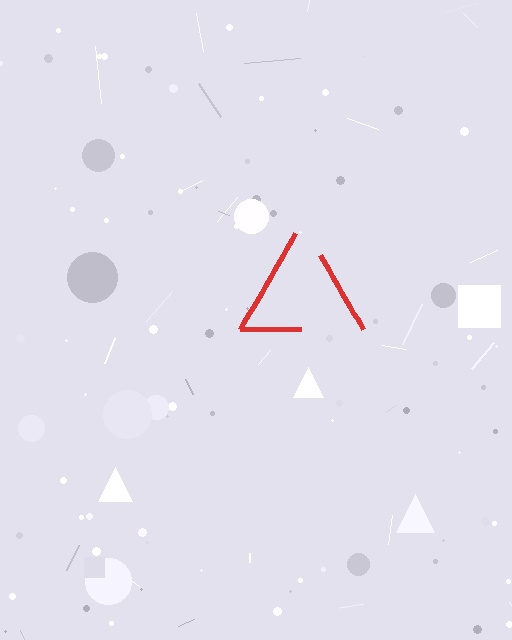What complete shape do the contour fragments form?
The contour fragments form a triangle.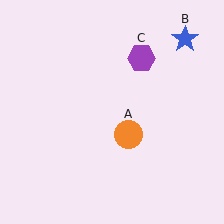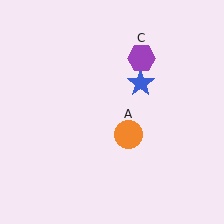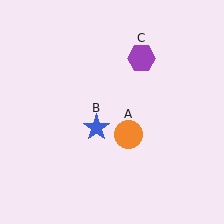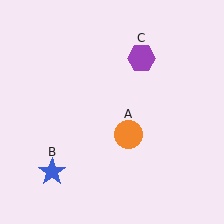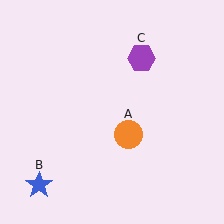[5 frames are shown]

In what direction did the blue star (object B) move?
The blue star (object B) moved down and to the left.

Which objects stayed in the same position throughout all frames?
Orange circle (object A) and purple hexagon (object C) remained stationary.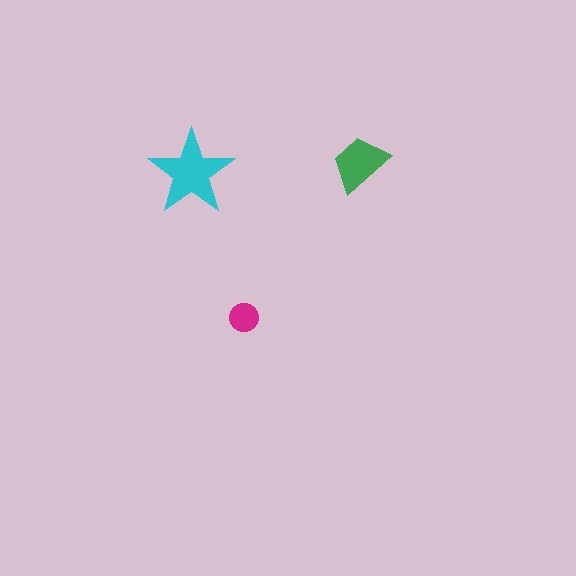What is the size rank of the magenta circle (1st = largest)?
3rd.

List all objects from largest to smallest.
The cyan star, the green trapezoid, the magenta circle.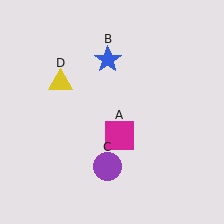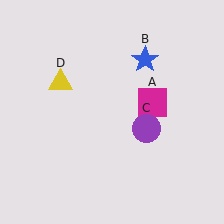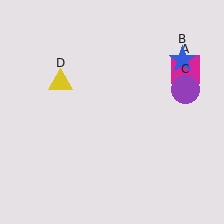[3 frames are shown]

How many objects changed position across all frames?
3 objects changed position: magenta square (object A), blue star (object B), purple circle (object C).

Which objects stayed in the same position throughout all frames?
Yellow triangle (object D) remained stationary.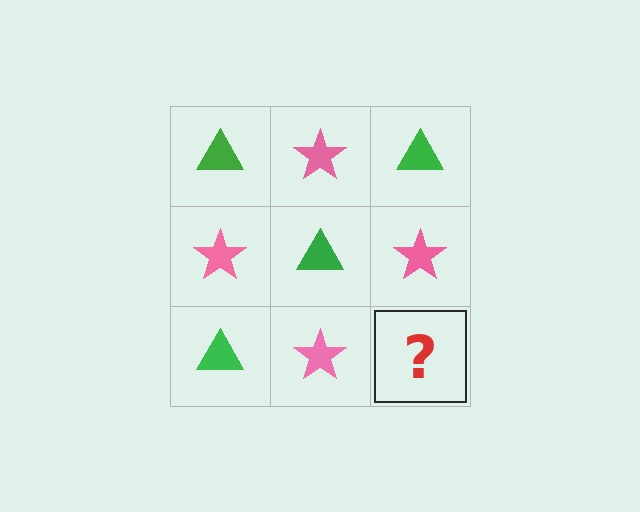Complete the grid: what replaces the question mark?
The question mark should be replaced with a green triangle.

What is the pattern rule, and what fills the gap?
The rule is that it alternates green triangle and pink star in a checkerboard pattern. The gap should be filled with a green triangle.